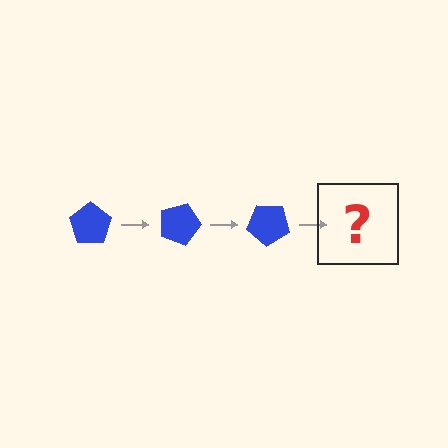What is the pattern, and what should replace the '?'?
The pattern is that the pentagon rotates 20 degrees each step. The '?' should be a blue pentagon rotated 60 degrees.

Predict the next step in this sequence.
The next step is a blue pentagon rotated 60 degrees.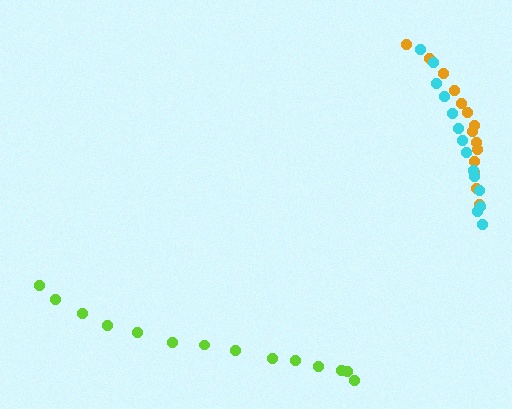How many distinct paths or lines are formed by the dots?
There are 3 distinct paths.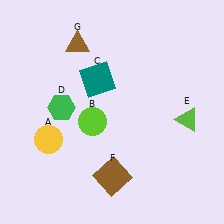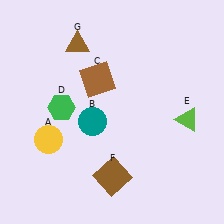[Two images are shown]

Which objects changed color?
B changed from lime to teal. C changed from teal to brown.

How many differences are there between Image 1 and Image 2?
There are 2 differences between the two images.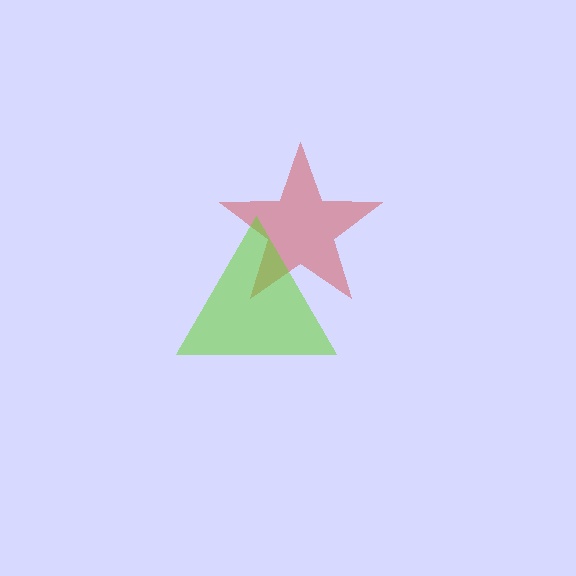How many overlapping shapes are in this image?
There are 2 overlapping shapes in the image.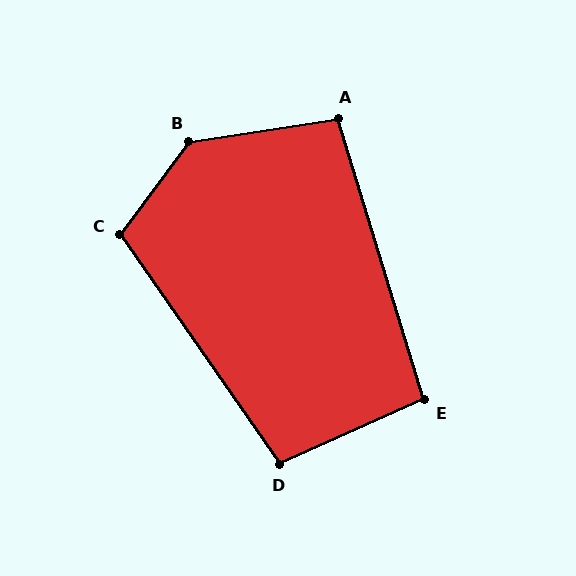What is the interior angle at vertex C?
Approximately 108 degrees (obtuse).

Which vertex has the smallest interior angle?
E, at approximately 97 degrees.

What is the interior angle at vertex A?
Approximately 98 degrees (obtuse).